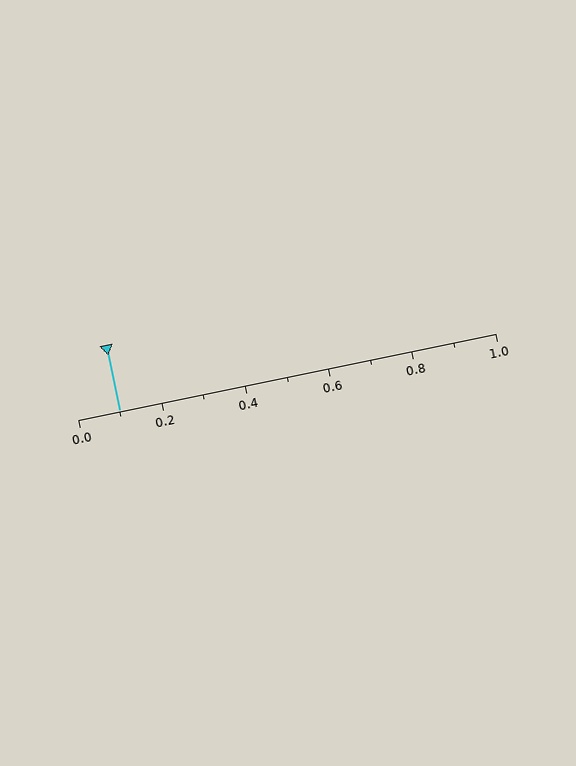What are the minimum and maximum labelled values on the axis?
The axis runs from 0.0 to 1.0.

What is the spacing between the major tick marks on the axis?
The major ticks are spaced 0.2 apart.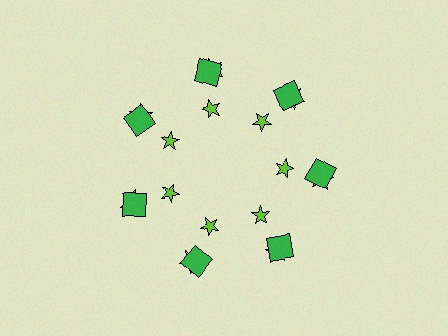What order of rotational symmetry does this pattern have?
This pattern has 7-fold rotational symmetry.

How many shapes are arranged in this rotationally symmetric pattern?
There are 21 shapes, arranged in 7 groups of 3.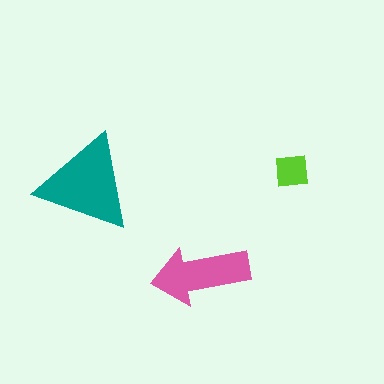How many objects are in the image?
There are 3 objects in the image.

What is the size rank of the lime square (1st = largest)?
3rd.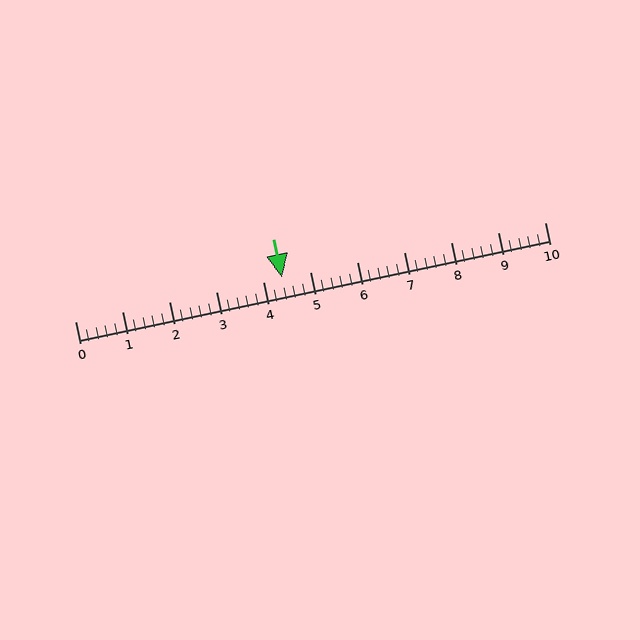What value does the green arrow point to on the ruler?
The green arrow points to approximately 4.4.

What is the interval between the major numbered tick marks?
The major tick marks are spaced 1 units apart.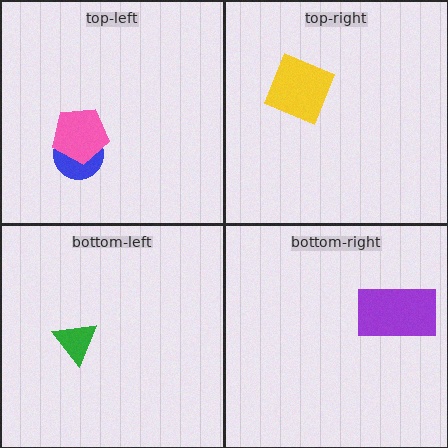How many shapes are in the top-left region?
2.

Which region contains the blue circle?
The top-left region.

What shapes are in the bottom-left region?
The green triangle.